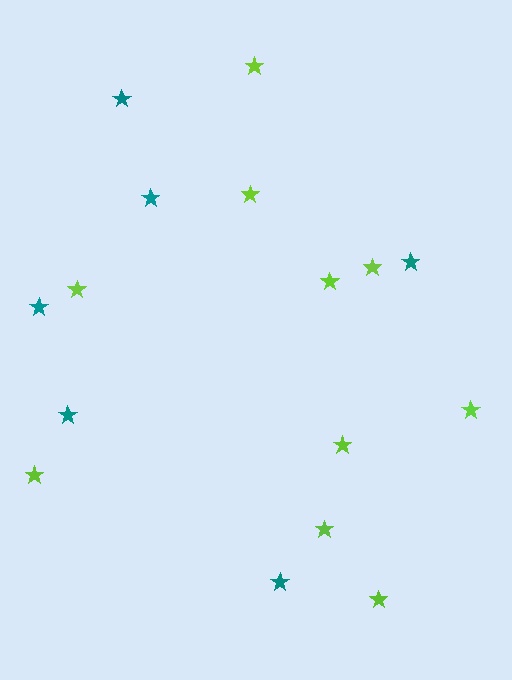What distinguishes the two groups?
There are 2 groups: one group of teal stars (6) and one group of lime stars (10).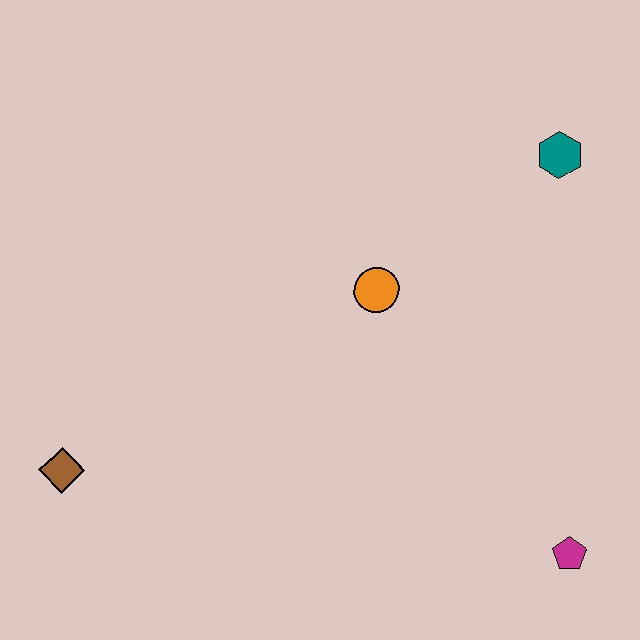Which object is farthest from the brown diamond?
The teal hexagon is farthest from the brown diamond.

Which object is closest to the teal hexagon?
The orange circle is closest to the teal hexagon.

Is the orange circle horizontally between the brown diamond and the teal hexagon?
Yes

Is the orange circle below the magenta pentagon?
No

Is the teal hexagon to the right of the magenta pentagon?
No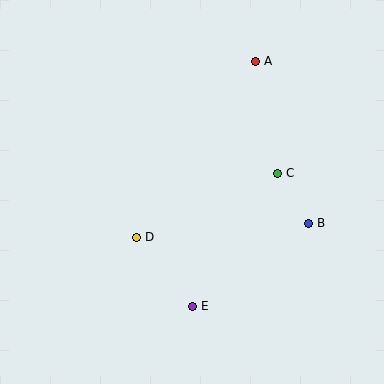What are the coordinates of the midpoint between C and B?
The midpoint between C and B is at (293, 198).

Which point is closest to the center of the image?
Point D at (136, 237) is closest to the center.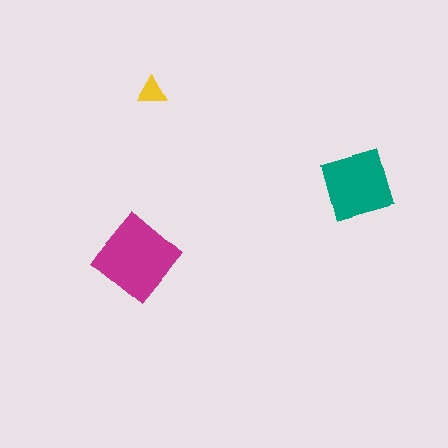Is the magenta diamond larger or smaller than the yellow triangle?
Larger.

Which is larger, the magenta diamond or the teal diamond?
The magenta diamond.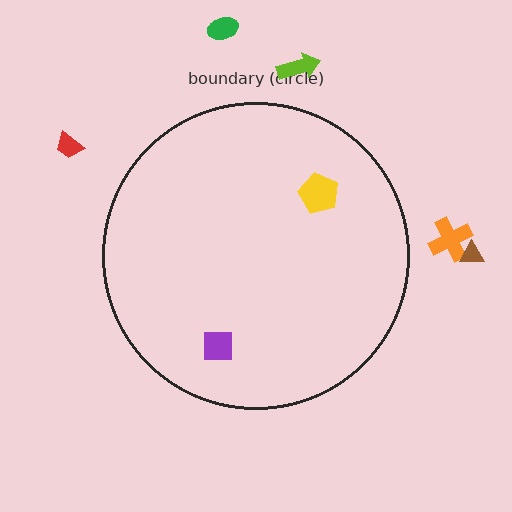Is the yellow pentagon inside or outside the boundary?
Inside.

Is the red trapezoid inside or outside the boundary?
Outside.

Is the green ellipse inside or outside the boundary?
Outside.